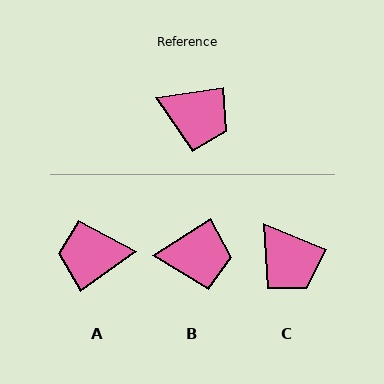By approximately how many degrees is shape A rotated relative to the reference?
Approximately 153 degrees clockwise.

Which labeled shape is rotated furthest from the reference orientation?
A, about 153 degrees away.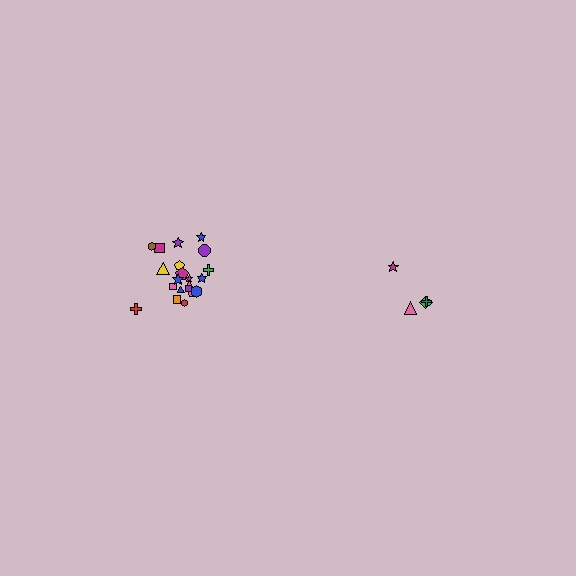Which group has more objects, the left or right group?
The left group.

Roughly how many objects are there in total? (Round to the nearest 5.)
Roughly 25 objects in total.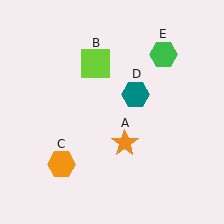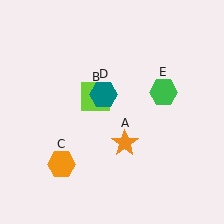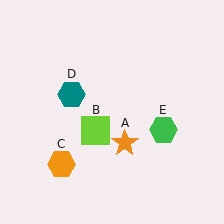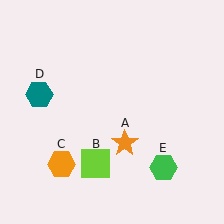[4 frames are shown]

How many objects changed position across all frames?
3 objects changed position: lime square (object B), teal hexagon (object D), green hexagon (object E).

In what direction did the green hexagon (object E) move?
The green hexagon (object E) moved down.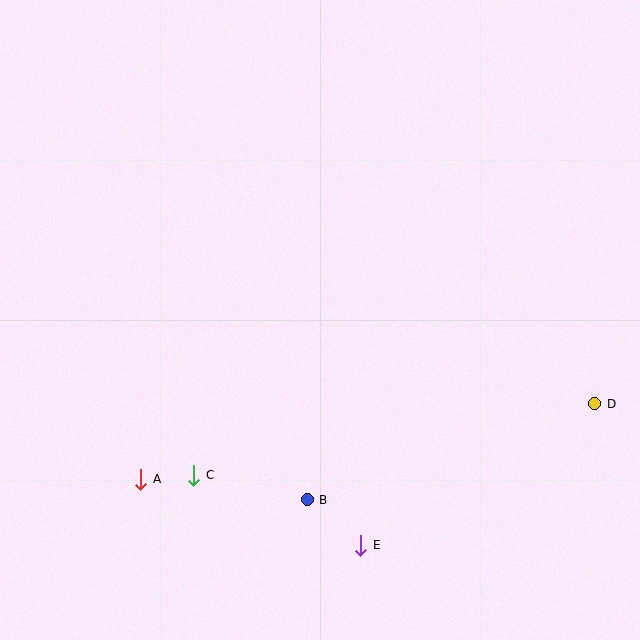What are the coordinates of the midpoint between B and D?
The midpoint between B and D is at (451, 452).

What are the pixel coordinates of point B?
Point B is at (307, 500).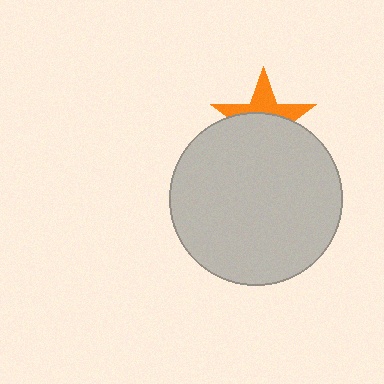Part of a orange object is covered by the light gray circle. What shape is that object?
It is a star.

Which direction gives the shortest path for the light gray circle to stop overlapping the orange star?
Moving down gives the shortest separation.